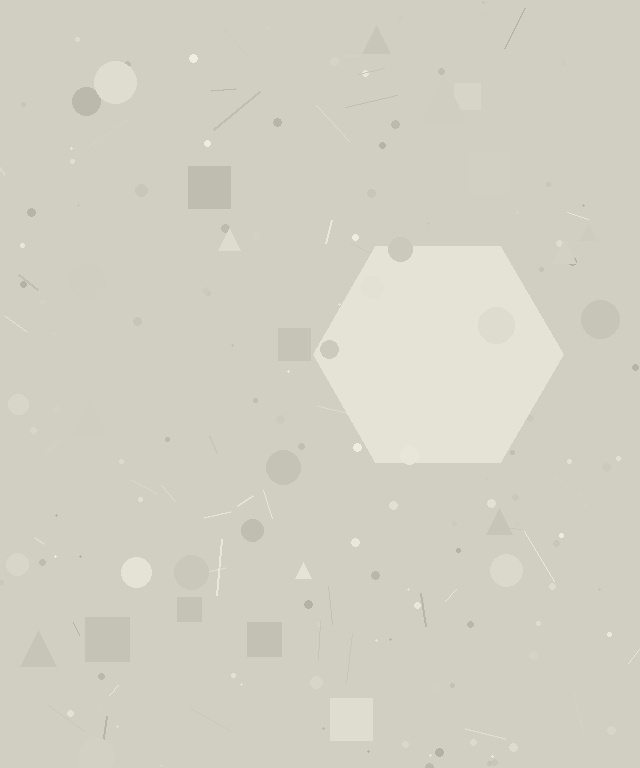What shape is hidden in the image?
A hexagon is hidden in the image.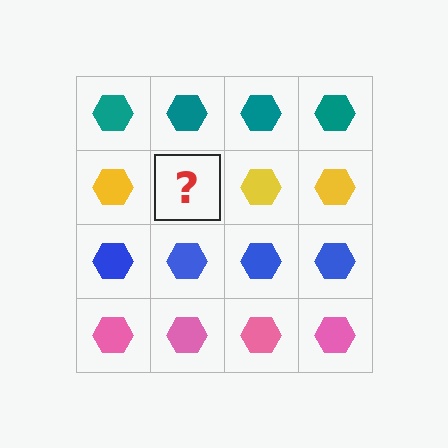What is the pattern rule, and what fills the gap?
The rule is that each row has a consistent color. The gap should be filled with a yellow hexagon.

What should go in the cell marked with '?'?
The missing cell should contain a yellow hexagon.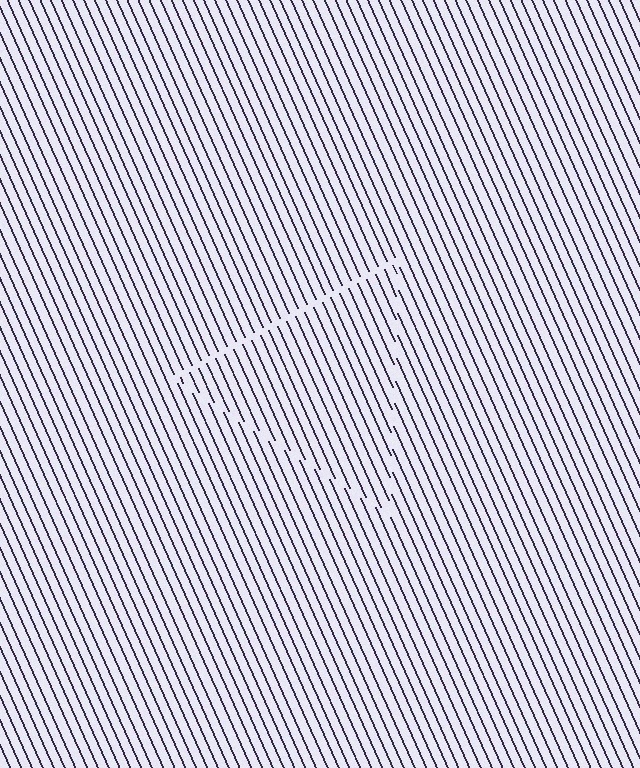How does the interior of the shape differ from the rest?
The interior of the shape contains the same grating, shifted by half a period — the contour is defined by the phase discontinuity where line-ends from the inner and outer gratings abut.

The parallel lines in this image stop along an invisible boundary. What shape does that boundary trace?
An illusory triangle. The interior of the shape contains the same grating, shifted by half a period — the contour is defined by the phase discontinuity where line-ends from the inner and outer gratings abut.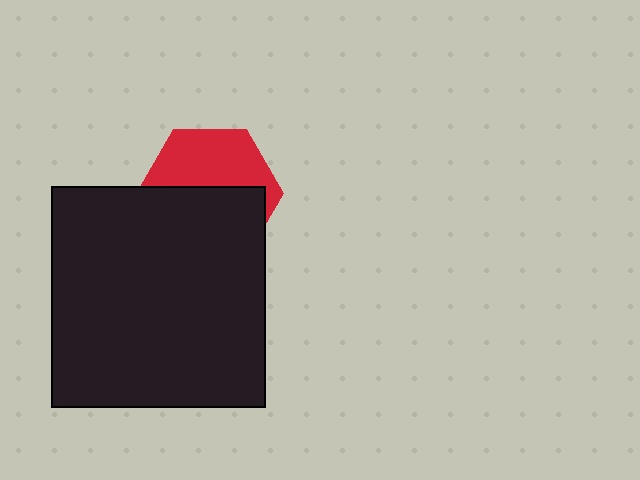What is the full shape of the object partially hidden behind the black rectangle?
The partially hidden object is a red hexagon.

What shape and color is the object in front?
The object in front is a black rectangle.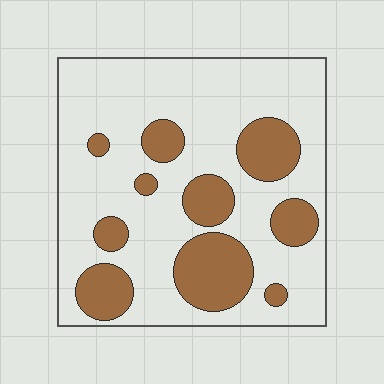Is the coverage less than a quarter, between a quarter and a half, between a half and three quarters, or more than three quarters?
Between a quarter and a half.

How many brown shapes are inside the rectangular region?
10.